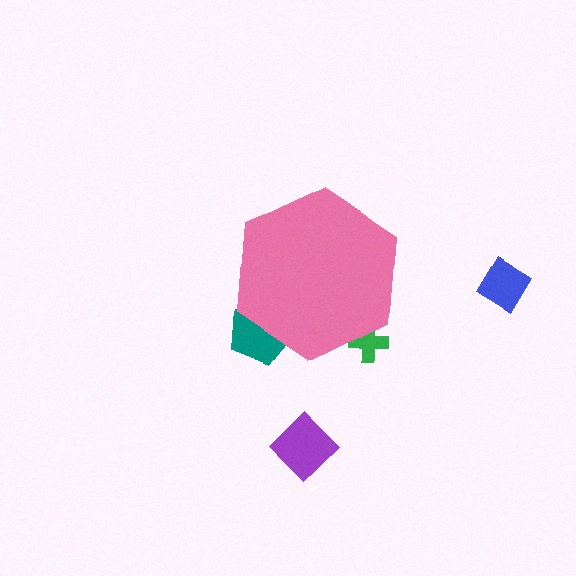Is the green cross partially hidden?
Yes, the green cross is partially hidden behind the pink hexagon.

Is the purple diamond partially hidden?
No, the purple diamond is fully visible.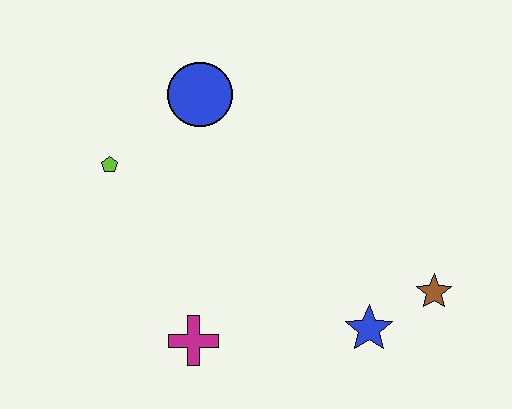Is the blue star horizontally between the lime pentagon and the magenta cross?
No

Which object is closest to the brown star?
The blue star is closest to the brown star.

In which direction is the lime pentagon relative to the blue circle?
The lime pentagon is to the left of the blue circle.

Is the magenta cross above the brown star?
No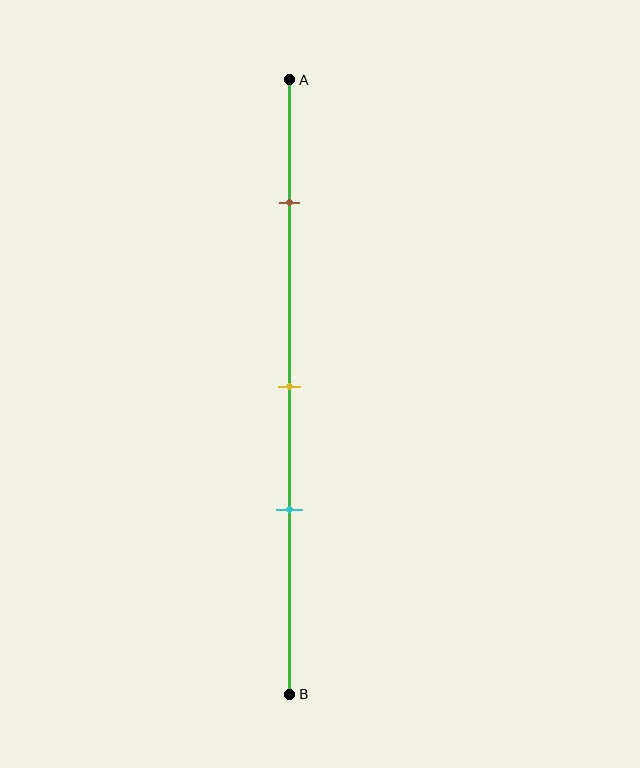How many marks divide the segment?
There are 3 marks dividing the segment.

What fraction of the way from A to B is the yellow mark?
The yellow mark is approximately 50% (0.5) of the way from A to B.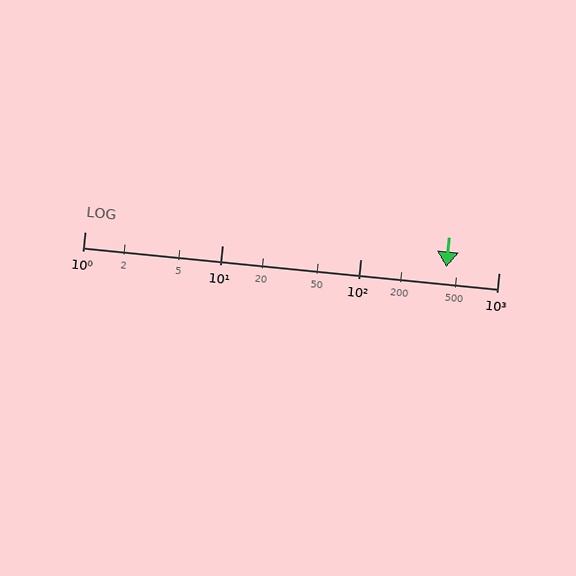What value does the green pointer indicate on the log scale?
The pointer indicates approximately 420.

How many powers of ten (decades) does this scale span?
The scale spans 3 decades, from 1 to 1000.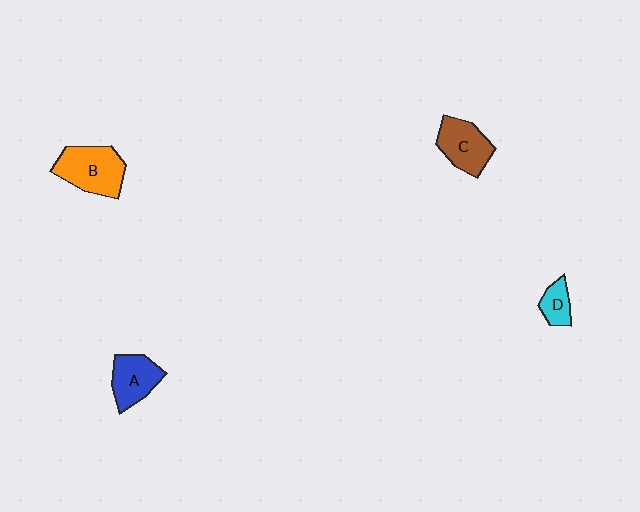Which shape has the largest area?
Shape B (orange).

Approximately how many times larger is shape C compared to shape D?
Approximately 2.0 times.